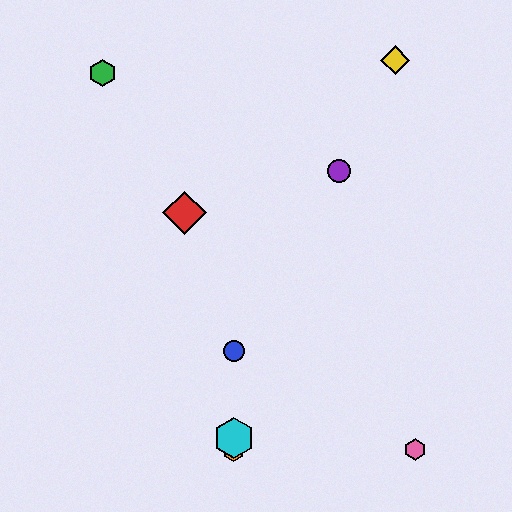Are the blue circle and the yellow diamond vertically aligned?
No, the blue circle is at x≈234 and the yellow diamond is at x≈395.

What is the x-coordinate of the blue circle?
The blue circle is at x≈234.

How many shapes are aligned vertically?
3 shapes (the blue circle, the orange hexagon, the cyan hexagon) are aligned vertically.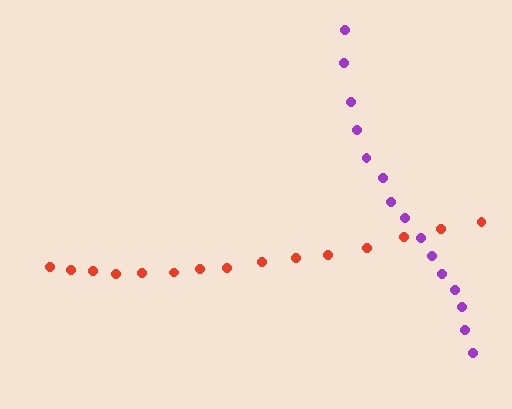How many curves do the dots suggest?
There are 2 distinct paths.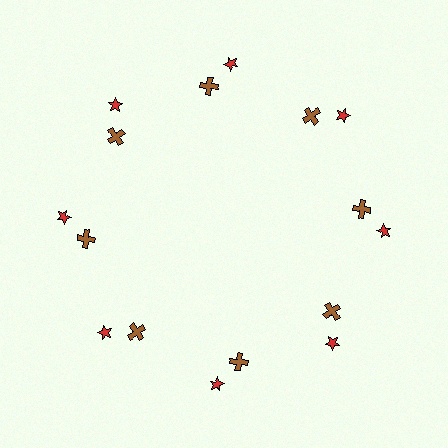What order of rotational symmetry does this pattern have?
This pattern has 8-fold rotational symmetry.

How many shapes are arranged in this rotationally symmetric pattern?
There are 16 shapes, arranged in 8 groups of 2.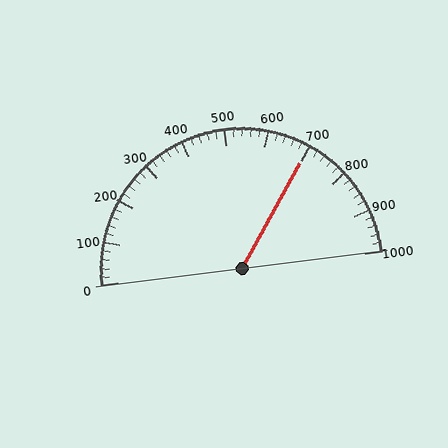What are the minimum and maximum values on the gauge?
The gauge ranges from 0 to 1000.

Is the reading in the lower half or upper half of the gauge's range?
The reading is in the upper half of the range (0 to 1000).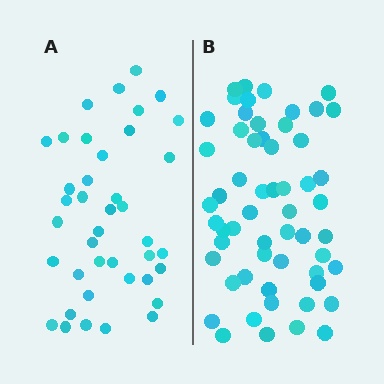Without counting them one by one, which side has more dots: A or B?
Region B (the right region) has more dots.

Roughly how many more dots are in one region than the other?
Region B has approximately 15 more dots than region A.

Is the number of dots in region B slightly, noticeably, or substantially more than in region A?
Region B has noticeably more, but not dramatically so. The ratio is roughly 1.4 to 1.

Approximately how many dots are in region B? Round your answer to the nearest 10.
About 60 dots. (The exact count is 57, which rounds to 60.)